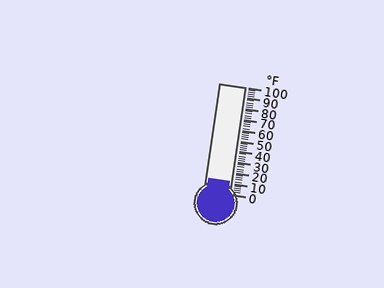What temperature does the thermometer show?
The thermometer shows approximately 12°F.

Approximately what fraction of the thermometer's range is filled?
The thermometer is filled to approximately 10% of its range.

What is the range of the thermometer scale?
The thermometer scale ranges from 0°F to 100°F.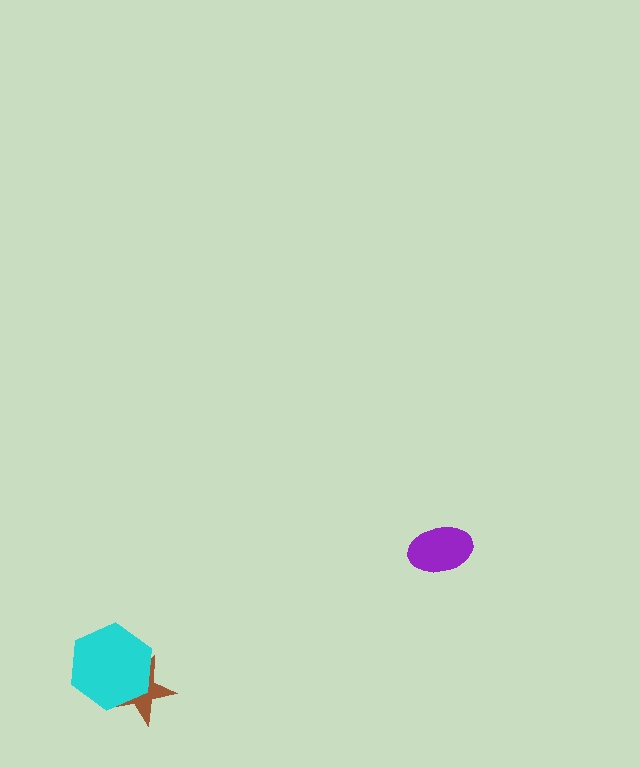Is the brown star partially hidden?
Yes, it is partially covered by another shape.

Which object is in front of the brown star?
The cyan hexagon is in front of the brown star.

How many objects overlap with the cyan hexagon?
1 object overlaps with the cyan hexagon.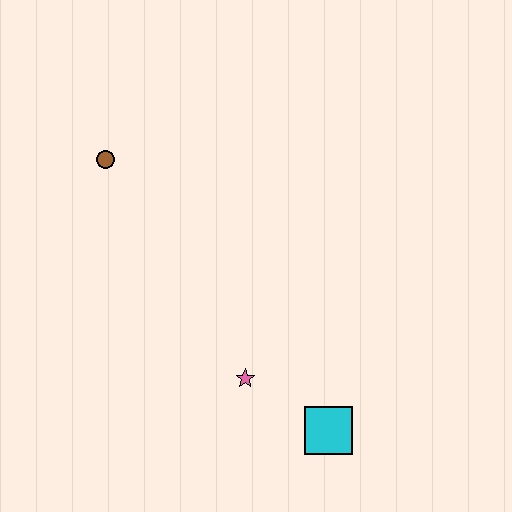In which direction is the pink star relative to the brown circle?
The pink star is below the brown circle.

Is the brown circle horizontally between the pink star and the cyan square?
No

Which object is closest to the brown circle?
The pink star is closest to the brown circle.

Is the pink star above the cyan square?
Yes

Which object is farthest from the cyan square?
The brown circle is farthest from the cyan square.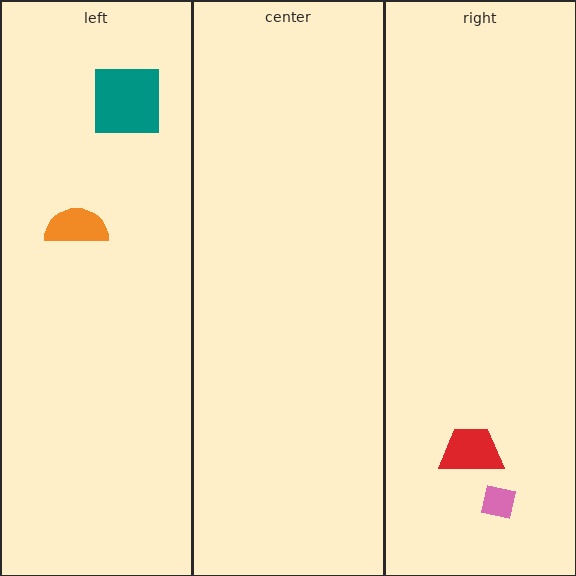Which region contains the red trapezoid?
The right region.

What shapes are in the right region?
The pink square, the red trapezoid.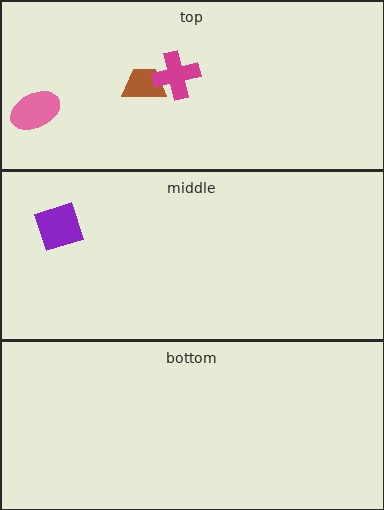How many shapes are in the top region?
3.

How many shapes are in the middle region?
1.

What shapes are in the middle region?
The purple diamond.